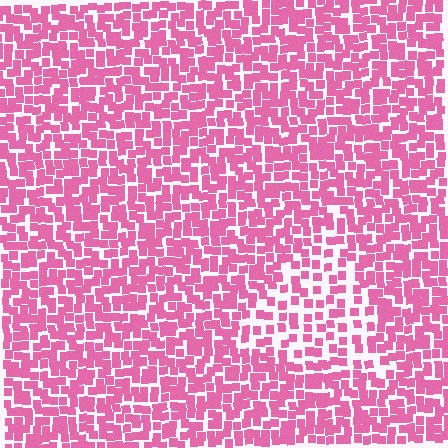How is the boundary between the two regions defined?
The boundary is defined by a change in element density (approximately 1.9x ratio). All elements are the same color, size, and shape.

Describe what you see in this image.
The image contains small pink elements arranged at two different densities. A triangle-shaped region is visible where the elements are less densely packed than the surrounding area.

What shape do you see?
I see a triangle.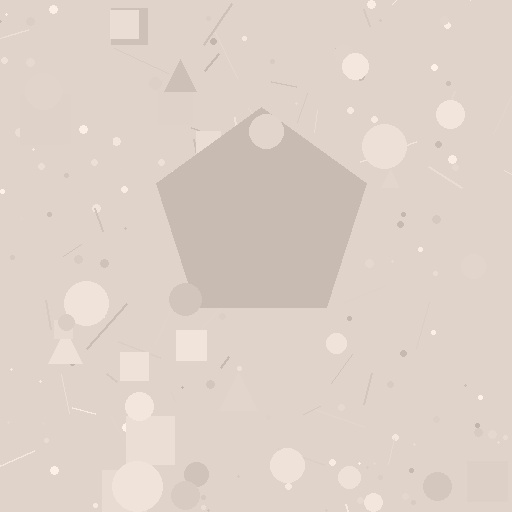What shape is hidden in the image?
A pentagon is hidden in the image.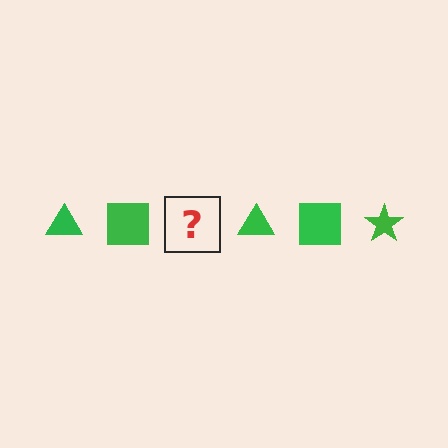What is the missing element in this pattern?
The missing element is a green star.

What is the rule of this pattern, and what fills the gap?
The rule is that the pattern cycles through triangle, square, star shapes in green. The gap should be filled with a green star.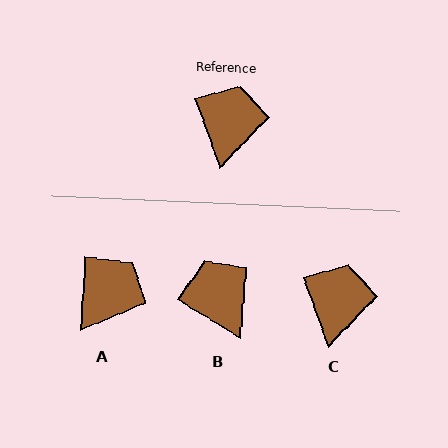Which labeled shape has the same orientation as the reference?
C.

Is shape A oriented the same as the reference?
No, it is off by about 23 degrees.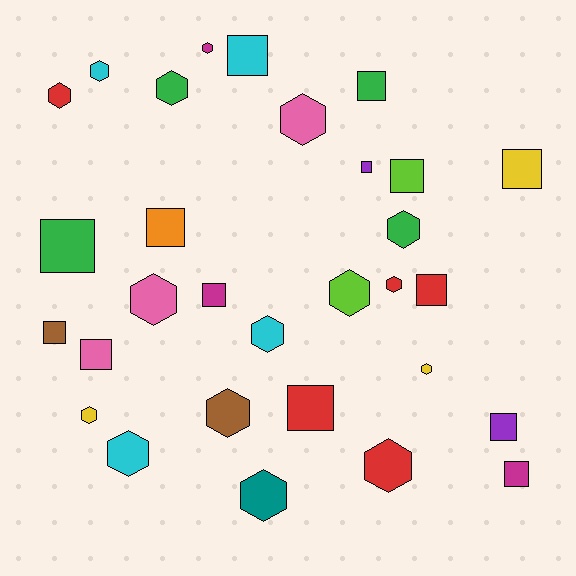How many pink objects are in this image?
There are 3 pink objects.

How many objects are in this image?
There are 30 objects.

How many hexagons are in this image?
There are 16 hexagons.